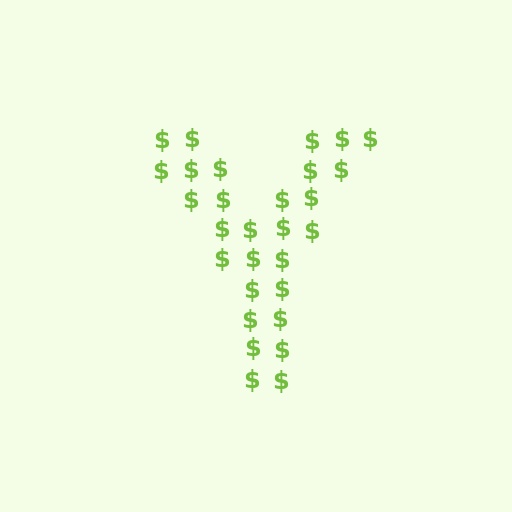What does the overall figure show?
The overall figure shows the letter Y.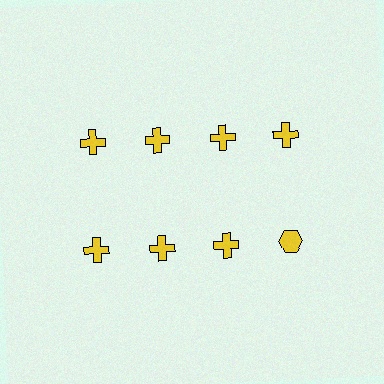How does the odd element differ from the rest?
It has a different shape: hexagon instead of cross.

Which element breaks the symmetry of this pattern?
The yellow hexagon in the second row, second from right column breaks the symmetry. All other shapes are yellow crosses.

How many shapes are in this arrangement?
There are 8 shapes arranged in a grid pattern.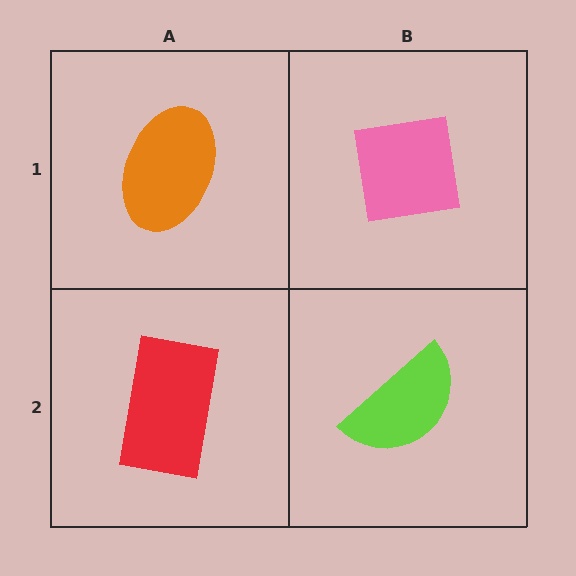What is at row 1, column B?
A pink square.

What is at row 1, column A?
An orange ellipse.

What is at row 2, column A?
A red rectangle.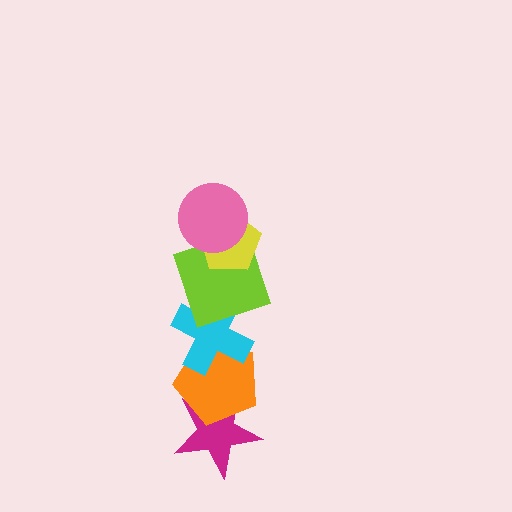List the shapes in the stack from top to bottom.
From top to bottom: the pink circle, the yellow pentagon, the lime square, the cyan cross, the orange pentagon, the magenta star.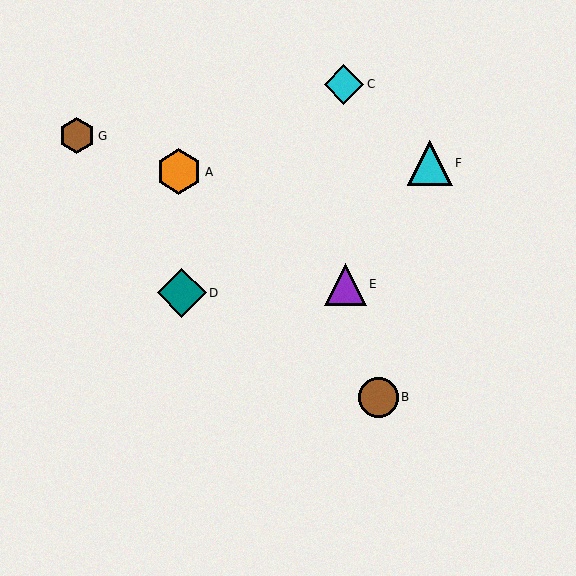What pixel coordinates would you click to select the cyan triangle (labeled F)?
Click at (430, 163) to select the cyan triangle F.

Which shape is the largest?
The teal diamond (labeled D) is the largest.